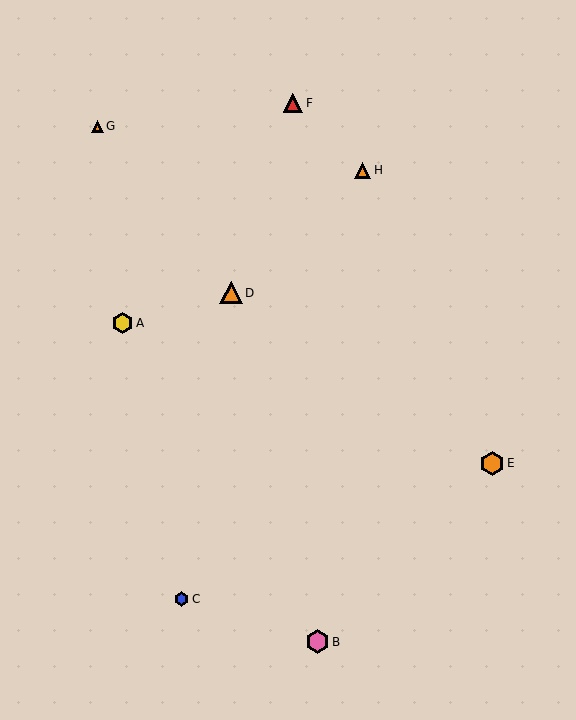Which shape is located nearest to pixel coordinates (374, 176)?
The orange triangle (labeled H) at (363, 170) is nearest to that location.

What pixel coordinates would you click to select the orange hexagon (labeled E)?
Click at (492, 463) to select the orange hexagon E.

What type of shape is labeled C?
Shape C is a blue hexagon.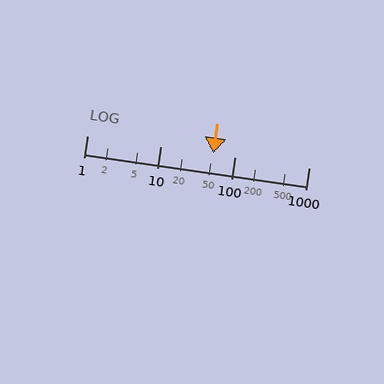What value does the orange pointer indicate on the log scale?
The pointer indicates approximately 51.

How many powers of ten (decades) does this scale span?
The scale spans 3 decades, from 1 to 1000.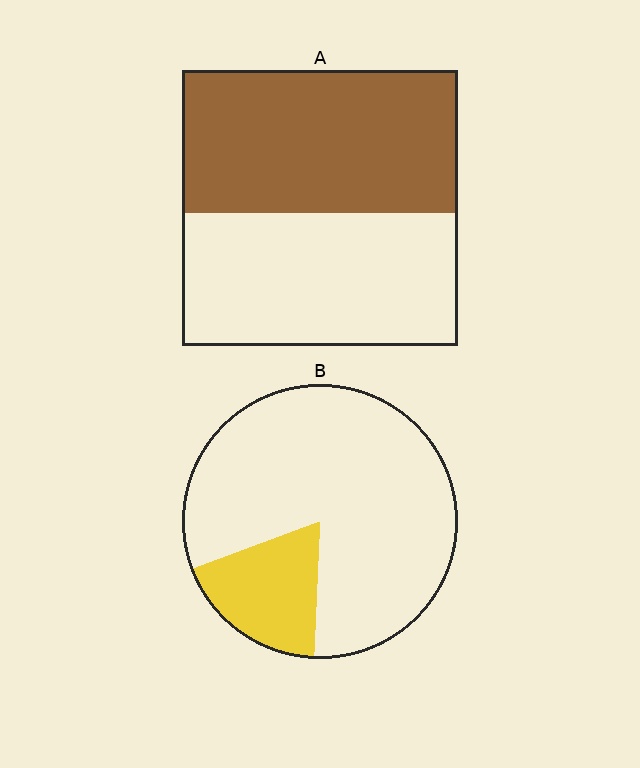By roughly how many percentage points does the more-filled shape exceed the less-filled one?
By roughly 35 percentage points (A over B).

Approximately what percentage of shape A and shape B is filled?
A is approximately 50% and B is approximately 20%.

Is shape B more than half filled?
No.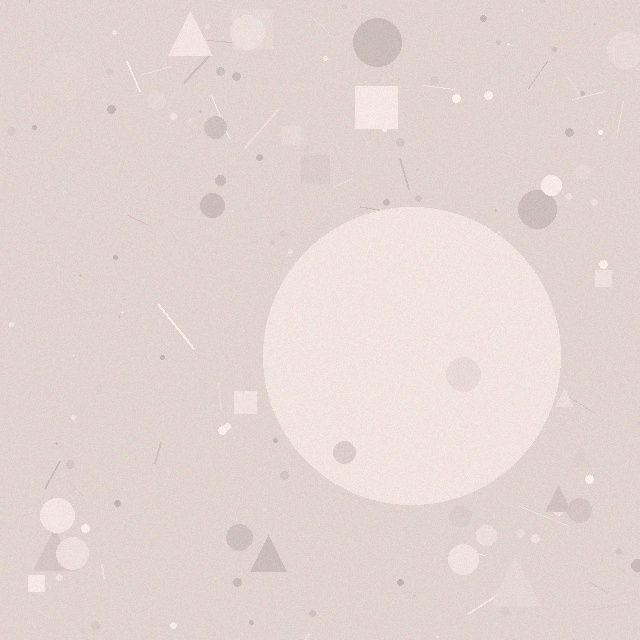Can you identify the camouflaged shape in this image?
The camouflaged shape is a circle.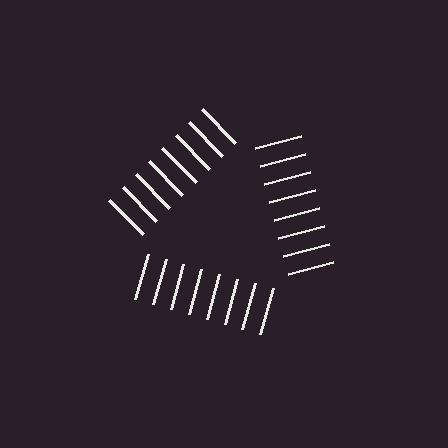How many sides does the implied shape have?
3 sides — the line-ends trace a triangle.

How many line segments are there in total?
24 — 8 along each of the 3 edges.